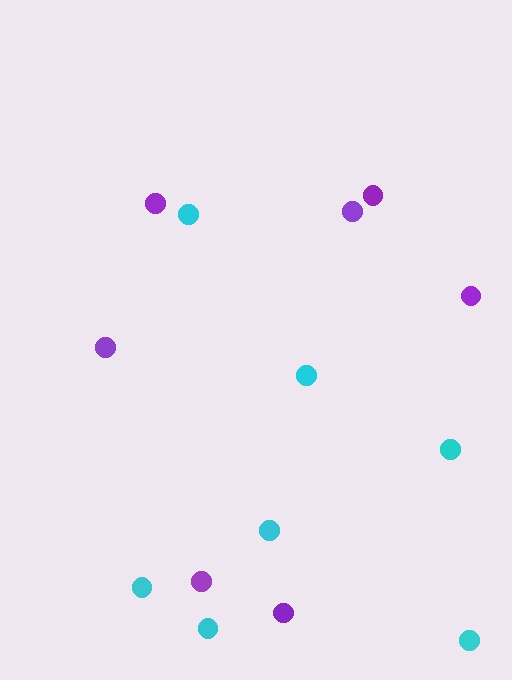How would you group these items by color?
There are 2 groups: one group of cyan circles (7) and one group of purple circles (7).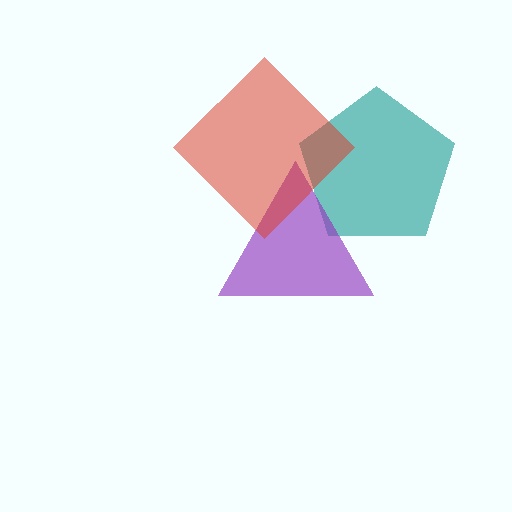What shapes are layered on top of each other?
The layered shapes are: a teal pentagon, a purple triangle, a red diamond.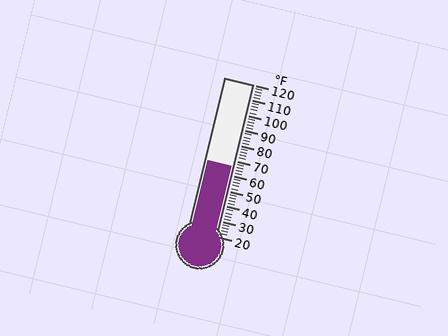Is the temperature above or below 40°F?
The temperature is above 40°F.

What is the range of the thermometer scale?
The thermometer scale ranges from 20°F to 120°F.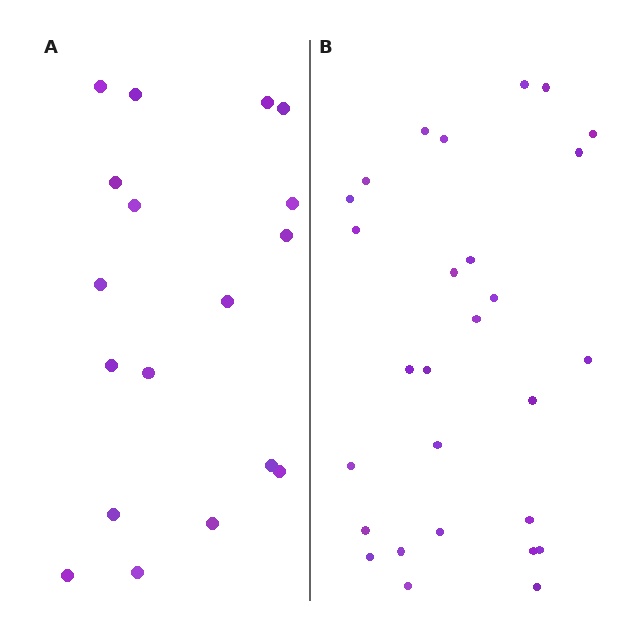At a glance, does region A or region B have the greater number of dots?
Region B (the right region) has more dots.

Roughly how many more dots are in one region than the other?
Region B has roughly 10 or so more dots than region A.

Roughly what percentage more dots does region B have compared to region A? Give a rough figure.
About 55% more.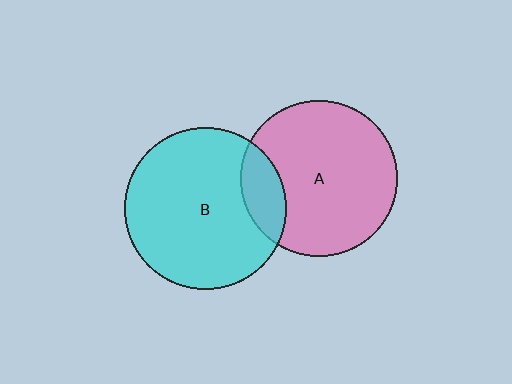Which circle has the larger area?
Circle B (cyan).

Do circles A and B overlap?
Yes.